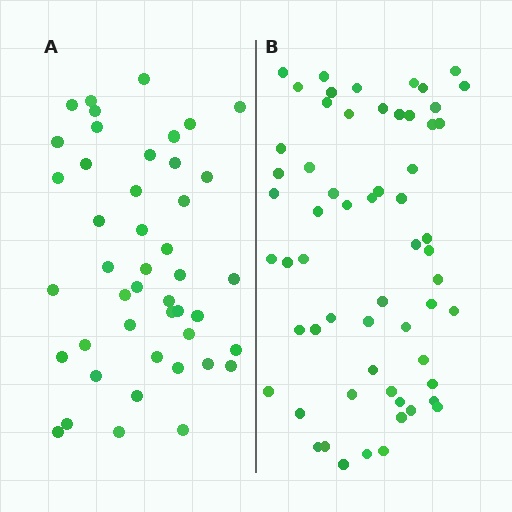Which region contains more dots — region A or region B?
Region B (the right region) has more dots.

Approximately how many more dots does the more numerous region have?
Region B has approximately 15 more dots than region A.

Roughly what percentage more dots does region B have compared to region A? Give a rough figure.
About 35% more.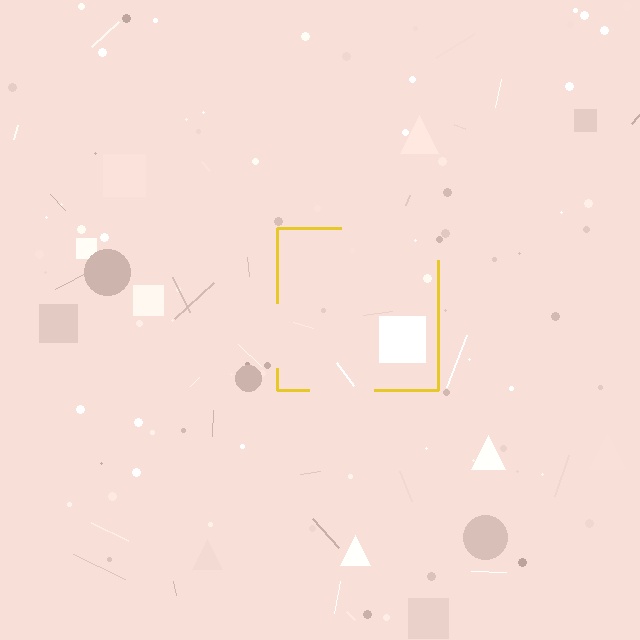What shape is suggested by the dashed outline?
The dashed outline suggests a square.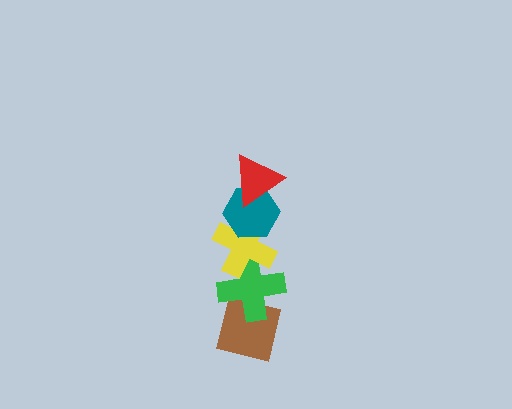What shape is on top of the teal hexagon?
The red triangle is on top of the teal hexagon.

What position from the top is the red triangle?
The red triangle is 1st from the top.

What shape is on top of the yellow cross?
The teal hexagon is on top of the yellow cross.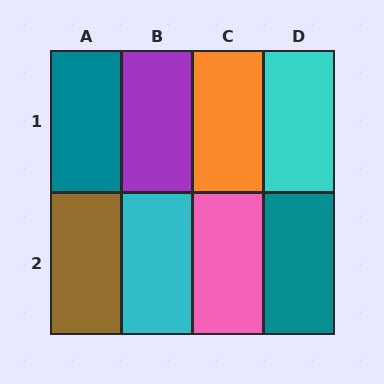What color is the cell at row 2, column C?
Pink.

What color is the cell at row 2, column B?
Cyan.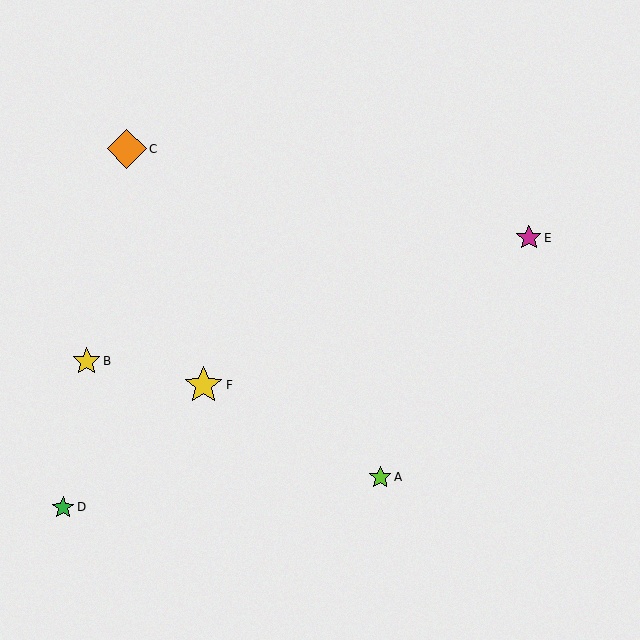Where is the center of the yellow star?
The center of the yellow star is at (204, 385).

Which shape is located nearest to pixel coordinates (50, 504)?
The green star (labeled D) at (63, 507) is nearest to that location.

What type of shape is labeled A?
Shape A is a lime star.